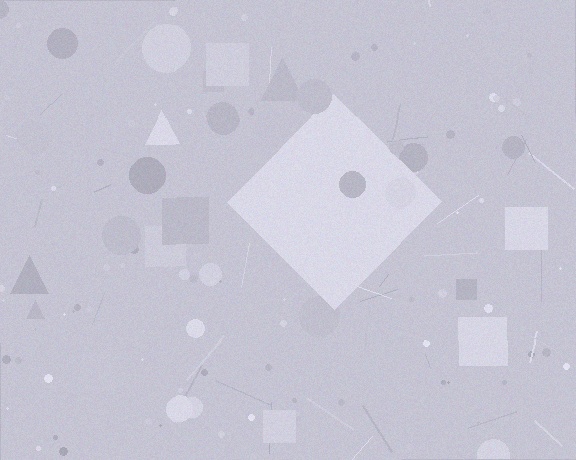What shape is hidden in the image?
A diamond is hidden in the image.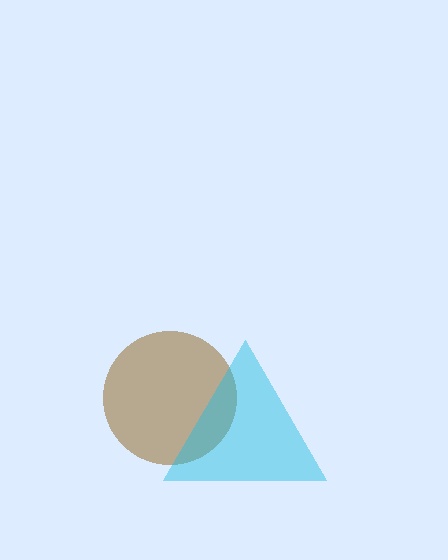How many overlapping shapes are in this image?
There are 2 overlapping shapes in the image.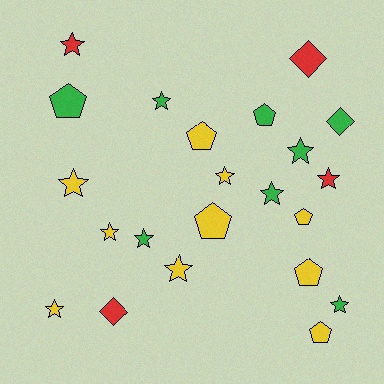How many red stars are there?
There are 2 red stars.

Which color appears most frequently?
Yellow, with 10 objects.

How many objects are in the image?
There are 22 objects.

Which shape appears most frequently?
Star, with 12 objects.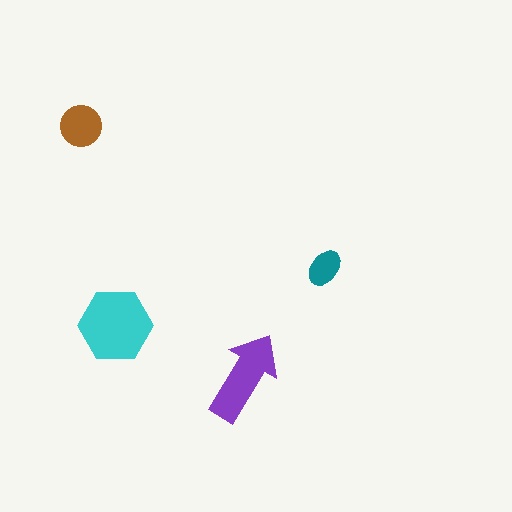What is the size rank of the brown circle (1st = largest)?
3rd.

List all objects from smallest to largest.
The teal ellipse, the brown circle, the purple arrow, the cyan hexagon.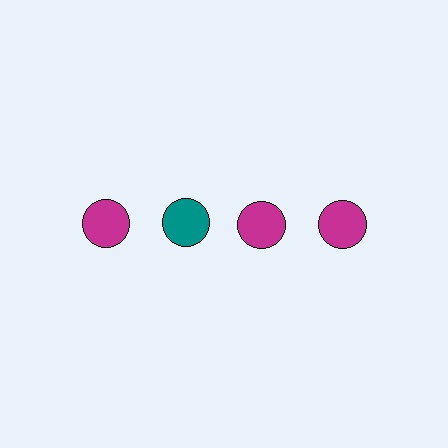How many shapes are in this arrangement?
There are 4 shapes arranged in a grid pattern.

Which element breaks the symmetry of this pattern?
The teal circle in the top row, second from left column breaks the symmetry. All other shapes are magenta circles.